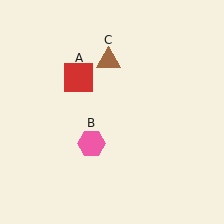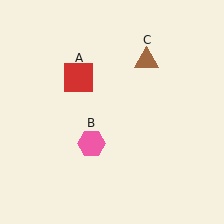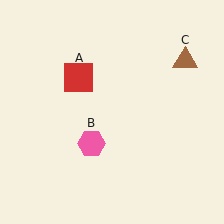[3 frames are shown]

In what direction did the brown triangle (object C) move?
The brown triangle (object C) moved right.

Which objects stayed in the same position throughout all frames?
Red square (object A) and pink hexagon (object B) remained stationary.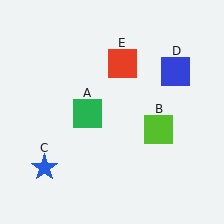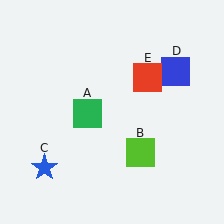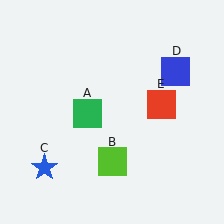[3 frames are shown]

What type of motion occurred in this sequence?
The lime square (object B), red square (object E) rotated clockwise around the center of the scene.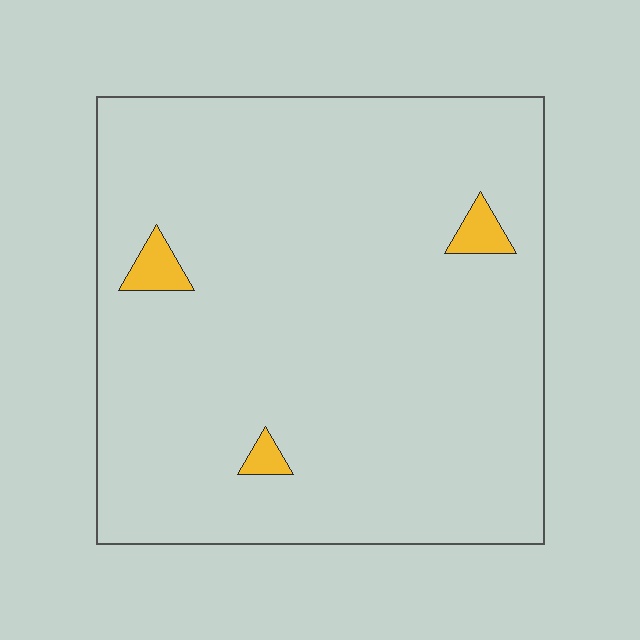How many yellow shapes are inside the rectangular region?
3.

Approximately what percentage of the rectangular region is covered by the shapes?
Approximately 5%.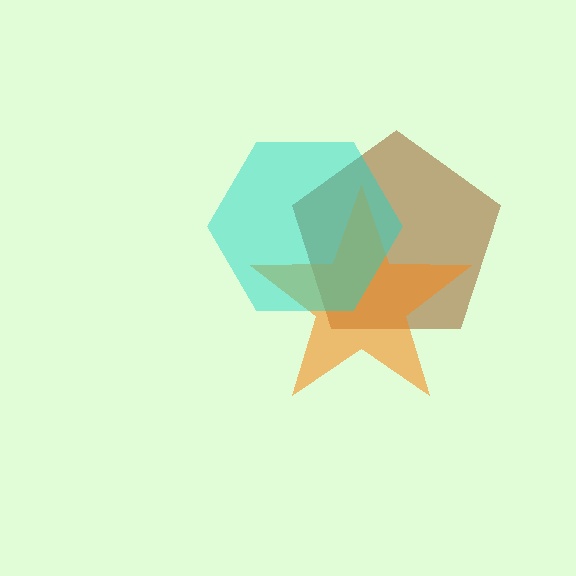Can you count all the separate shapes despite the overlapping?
Yes, there are 3 separate shapes.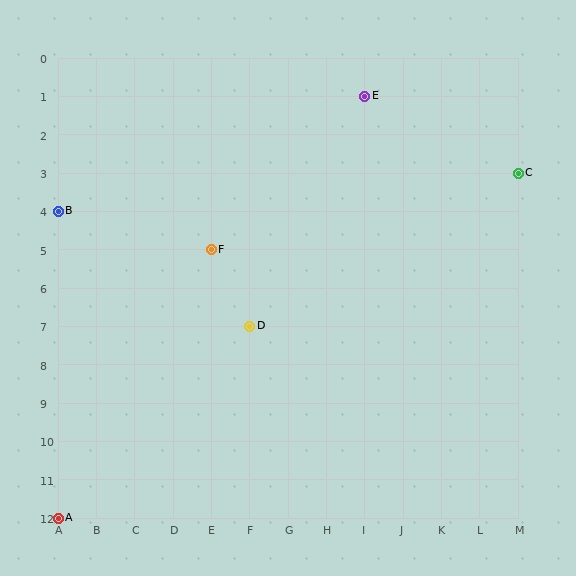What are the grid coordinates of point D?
Point D is at grid coordinates (F, 7).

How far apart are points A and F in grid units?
Points A and F are 4 columns and 7 rows apart (about 8.1 grid units diagonally).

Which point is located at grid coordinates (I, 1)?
Point E is at (I, 1).